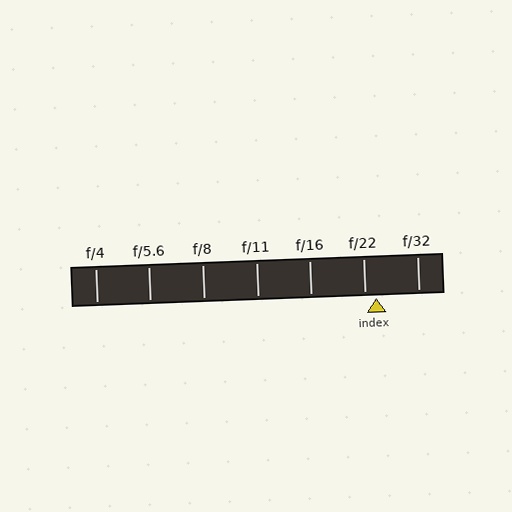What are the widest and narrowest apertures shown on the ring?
The widest aperture shown is f/4 and the narrowest is f/32.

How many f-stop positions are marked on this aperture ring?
There are 7 f-stop positions marked.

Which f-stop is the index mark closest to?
The index mark is closest to f/22.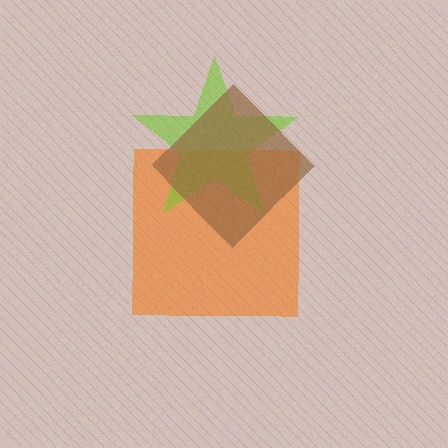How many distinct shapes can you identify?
There are 3 distinct shapes: an orange square, a lime star, a brown diamond.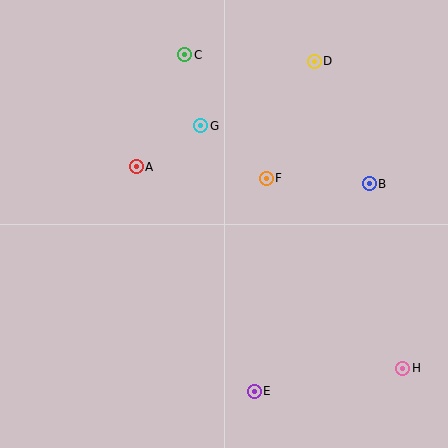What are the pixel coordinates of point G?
Point G is at (201, 126).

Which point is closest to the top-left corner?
Point C is closest to the top-left corner.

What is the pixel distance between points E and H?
The distance between E and H is 150 pixels.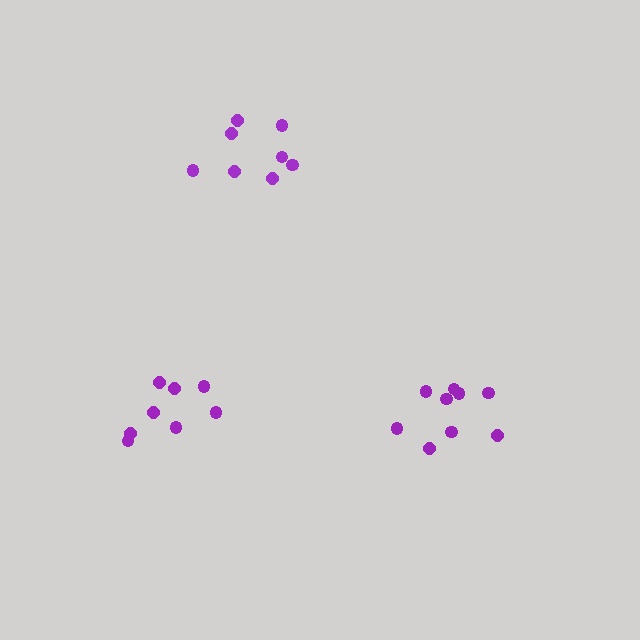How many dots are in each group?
Group 1: 9 dots, Group 2: 8 dots, Group 3: 8 dots (25 total).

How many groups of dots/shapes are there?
There are 3 groups.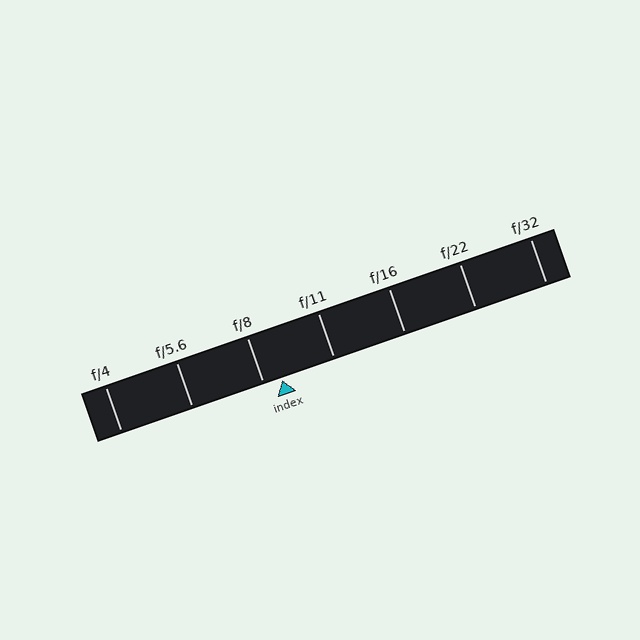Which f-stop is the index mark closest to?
The index mark is closest to f/8.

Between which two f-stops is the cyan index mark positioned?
The index mark is between f/8 and f/11.